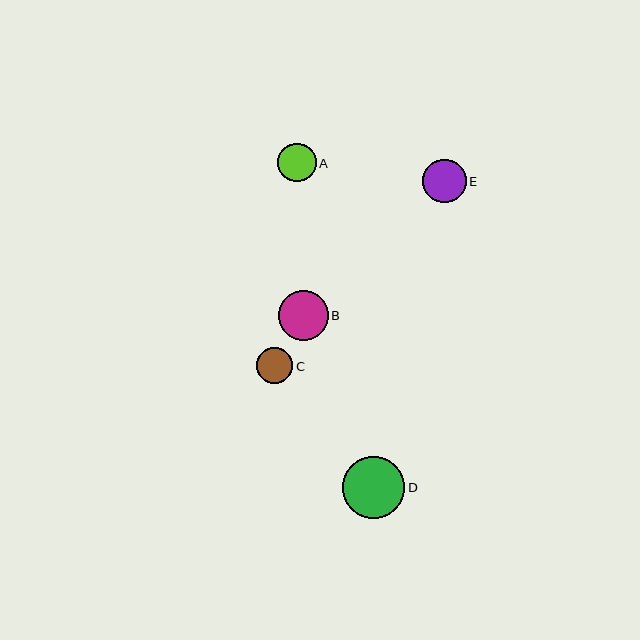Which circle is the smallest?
Circle C is the smallest with a size of approximately 36 pixels.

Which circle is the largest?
Circle D is the largest with a size of approximately 62 pixels.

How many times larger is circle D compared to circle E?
Circle D is approximately 1.4 times the size of circle E.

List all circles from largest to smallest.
From largest to smallest: D, B, E, A, C.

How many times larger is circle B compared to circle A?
Circle B is approximately 1.3 times the size of circle A.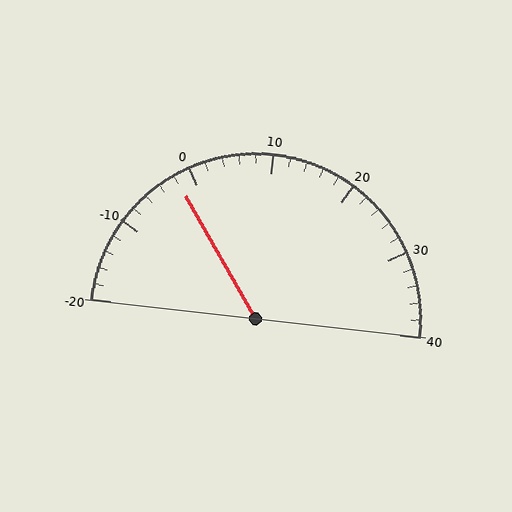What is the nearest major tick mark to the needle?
The nearest major tick mark is 0.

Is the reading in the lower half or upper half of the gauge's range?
The reading is in the lower half of the range (-20 to 40).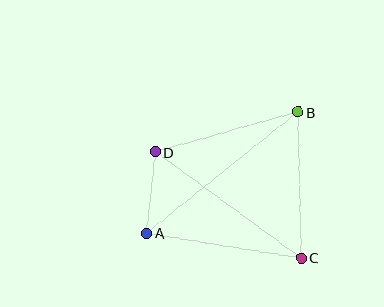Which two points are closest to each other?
Points A and D are closest to each other.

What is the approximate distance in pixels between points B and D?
The distance between B and D is approximately 148 pixels.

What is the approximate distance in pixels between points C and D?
The distance between C and D is approximately 180 pixels.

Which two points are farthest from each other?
Points A and B are farthest from each other.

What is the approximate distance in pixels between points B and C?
The distance between B and C is approximately 146 pixels.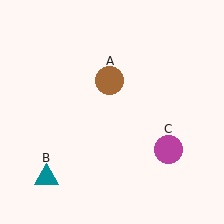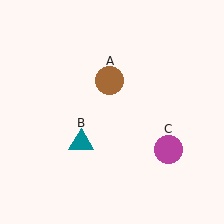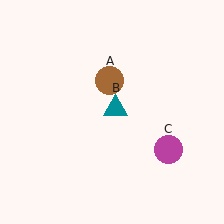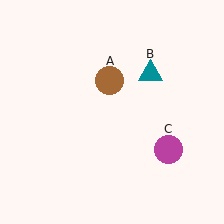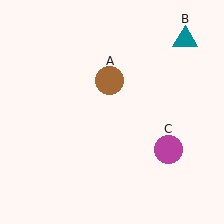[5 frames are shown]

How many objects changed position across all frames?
1 object changed position: teal triangle (object B).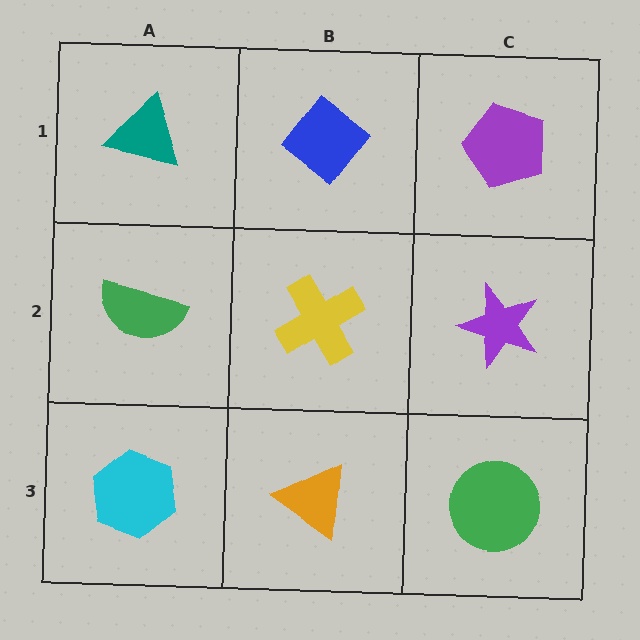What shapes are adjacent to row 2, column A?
A teal triangle (row 1, column A), a cyan hexagon (row 3, column A), a yellow cross (row 2, column B).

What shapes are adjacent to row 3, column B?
A yellow cross (row 2, column B), a cyan hexagon (row 3, column A), a green circle (row 3, column C).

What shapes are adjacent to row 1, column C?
A purple star (row 2, column C), a blue diamond (row 1, column B).